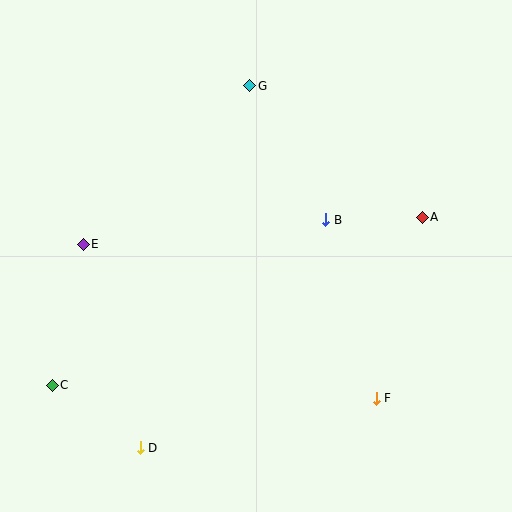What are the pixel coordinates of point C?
Point C is at (52, 385).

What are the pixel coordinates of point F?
Point F is at (376, 398).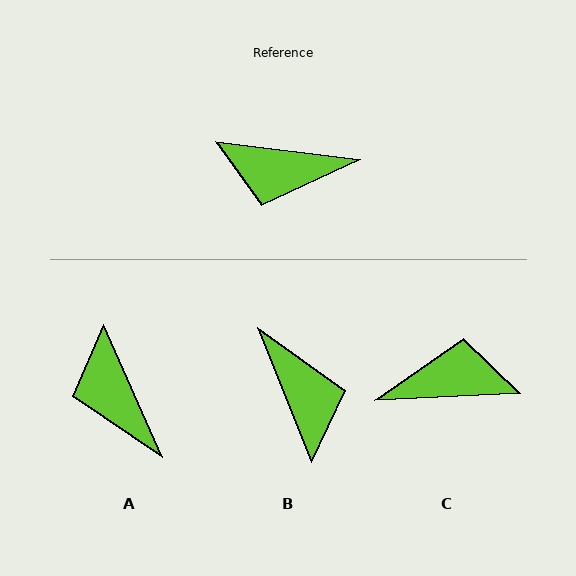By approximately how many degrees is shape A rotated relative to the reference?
Approximately 59 degrees clockwise.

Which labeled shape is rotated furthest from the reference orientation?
C, about 170 degrees away.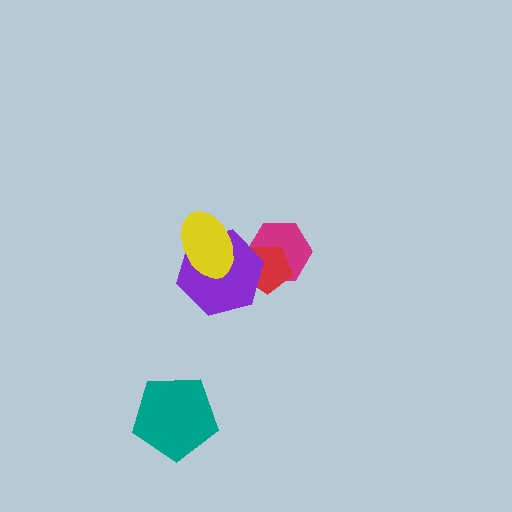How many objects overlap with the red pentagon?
2 objects overlap with the red pentagon.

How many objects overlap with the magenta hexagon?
2 objects overlap with the magenta hexagon.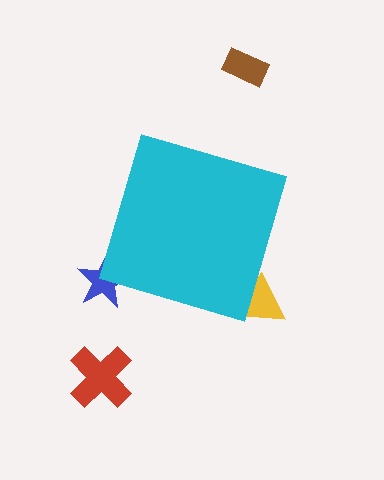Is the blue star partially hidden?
Yes, the blue star is partially hidden behind the cyan diamond.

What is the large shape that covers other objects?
A cyan diamond.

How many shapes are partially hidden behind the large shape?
2 shapes are partially hidden.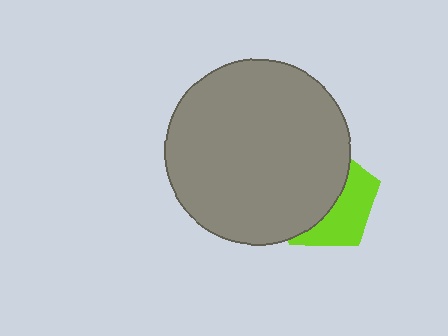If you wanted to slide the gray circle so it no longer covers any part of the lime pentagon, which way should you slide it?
Slide it left — that is the most direct way to separate the two shapes.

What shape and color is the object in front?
The object in front is a gray circle.